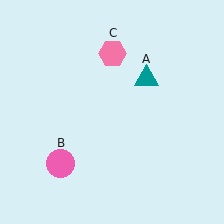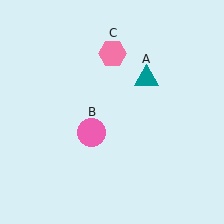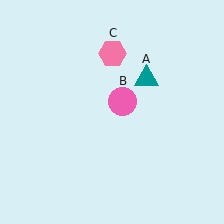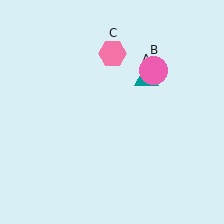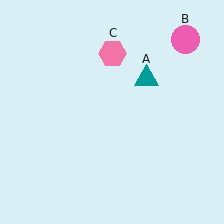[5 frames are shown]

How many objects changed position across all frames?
1 object changed position: pink circle (object B).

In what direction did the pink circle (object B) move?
The pink circle (object B) moved up and to the right.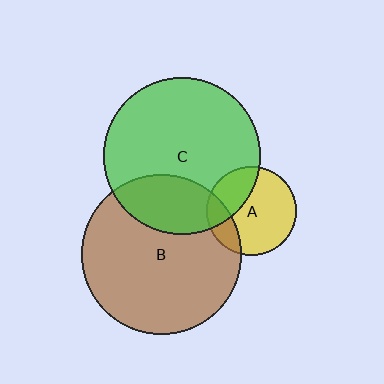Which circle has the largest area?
Circle B (brown).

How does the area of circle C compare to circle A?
Approximately 3.1 times.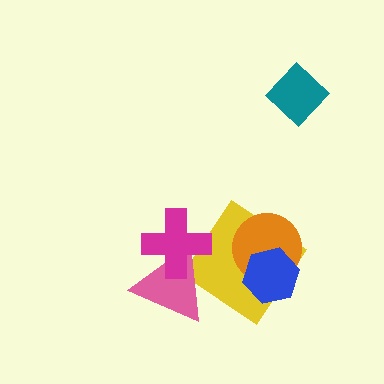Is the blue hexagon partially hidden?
No, no other shape covers it.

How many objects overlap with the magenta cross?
2 objects overlap with the magenta cross.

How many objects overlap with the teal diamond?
0 objects overlap with the teal diamond.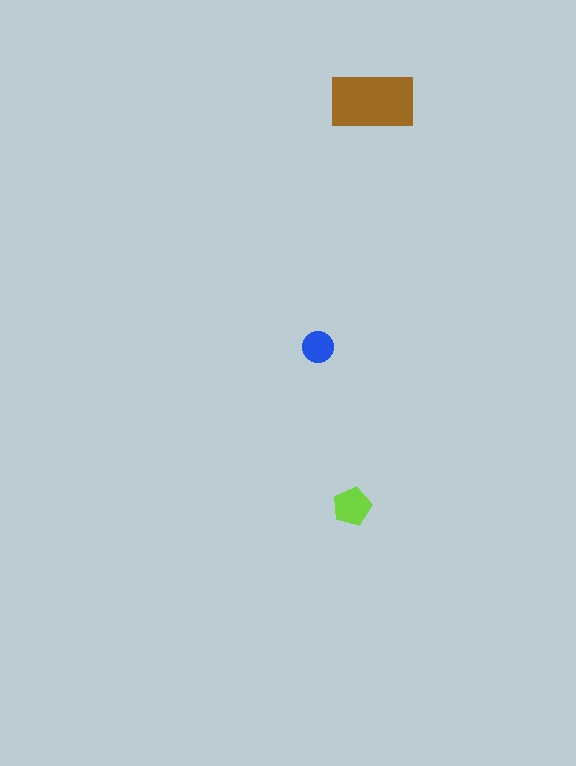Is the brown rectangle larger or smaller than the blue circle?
Larger.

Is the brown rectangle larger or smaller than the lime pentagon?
Larger.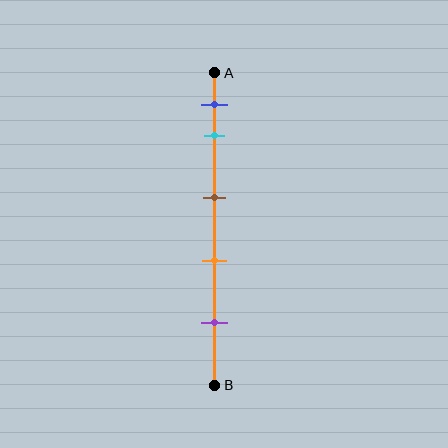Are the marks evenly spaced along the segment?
No, the marks are not evenly spaced.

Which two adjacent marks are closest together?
The blue and cyan marks are the closest adjacent pair.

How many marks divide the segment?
There are 5 marks dividing the segment.